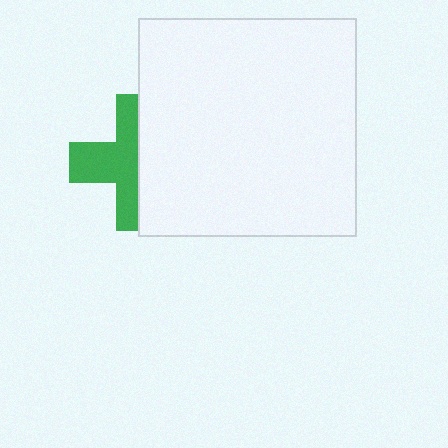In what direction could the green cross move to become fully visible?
The green cross could move left. That would shift it out from behind the white square entirely.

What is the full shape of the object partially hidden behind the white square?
The partially hidden object is a green cross.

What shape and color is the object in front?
The object in front is a white square.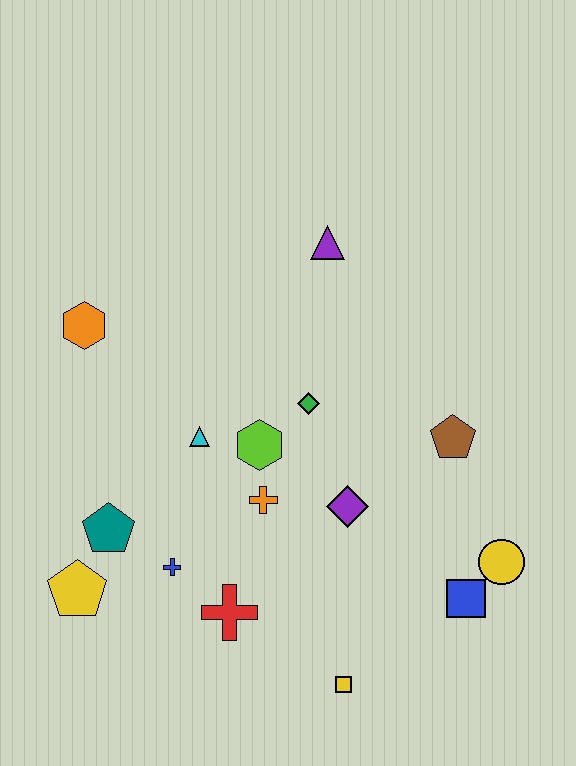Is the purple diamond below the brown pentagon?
Yes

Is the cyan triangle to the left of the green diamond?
Yes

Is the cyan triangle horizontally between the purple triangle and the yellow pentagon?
Yes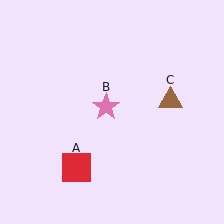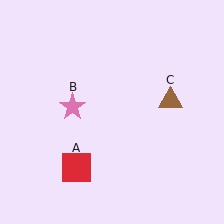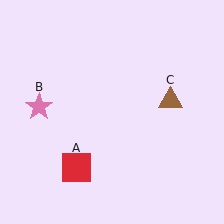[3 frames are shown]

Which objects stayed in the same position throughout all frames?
Red square (object A) and brown triangle (object C) remained stationary.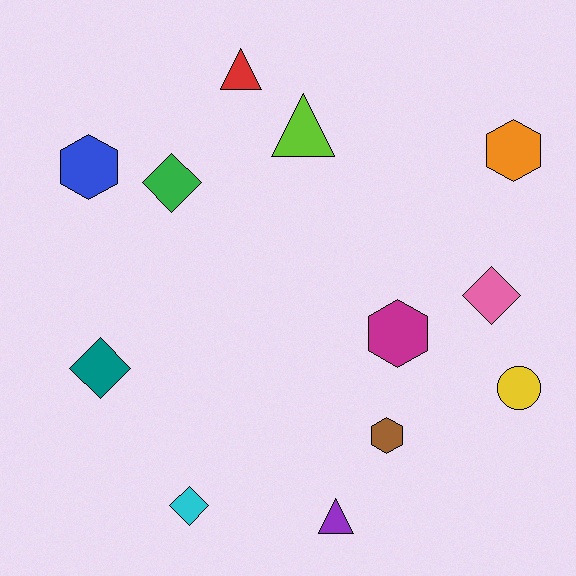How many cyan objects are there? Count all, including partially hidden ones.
There is 1 cyan object.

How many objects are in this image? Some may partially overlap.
There are 12 objects.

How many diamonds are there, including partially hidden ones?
There are 4 diamonds.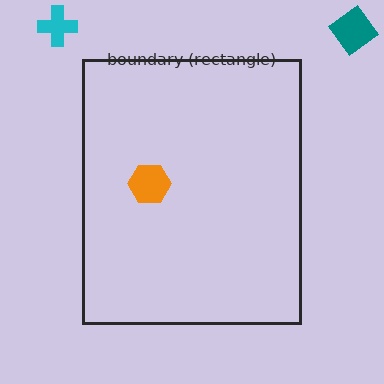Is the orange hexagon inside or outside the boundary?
Inside.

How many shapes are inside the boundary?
1 inside, 2 outside.